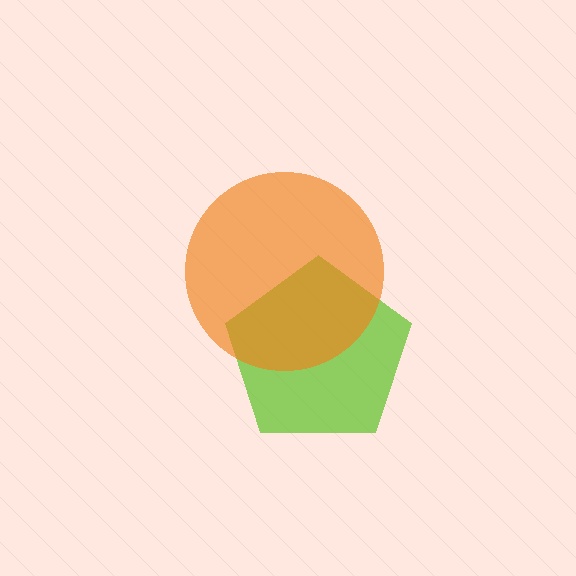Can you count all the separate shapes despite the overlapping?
Yes, there are 2 separate shapes.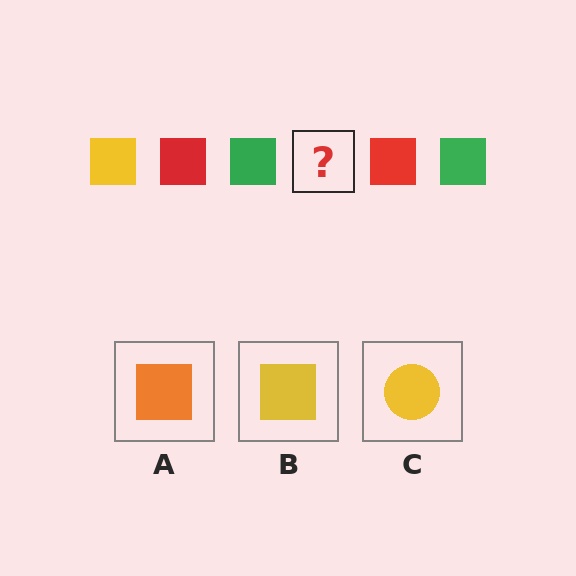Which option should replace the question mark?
Option B.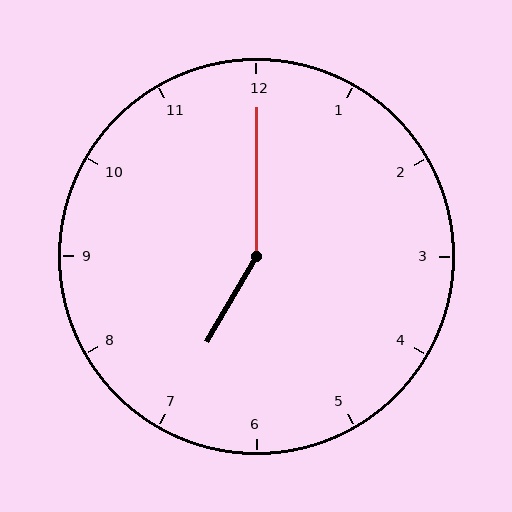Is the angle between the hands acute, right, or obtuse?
It is obtuse.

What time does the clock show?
7:00.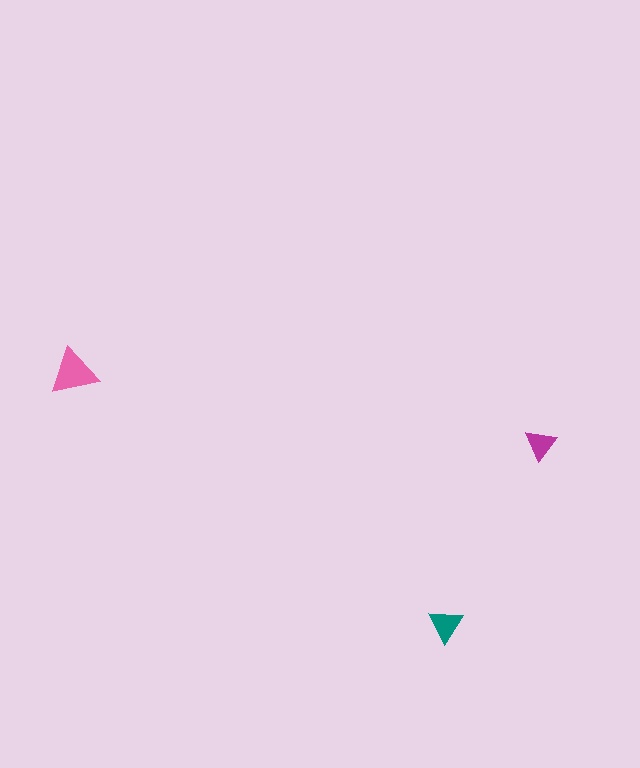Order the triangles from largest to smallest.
the pink one, the teal one, the magenta one.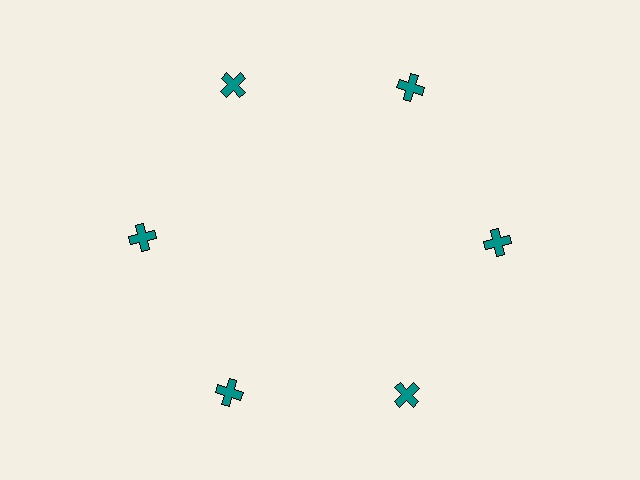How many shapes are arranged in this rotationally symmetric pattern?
There are 6 shapes, arranged in 6 groups of 1.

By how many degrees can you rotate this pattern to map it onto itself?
The pattern maps onto itself every 60 degrees of rotation.